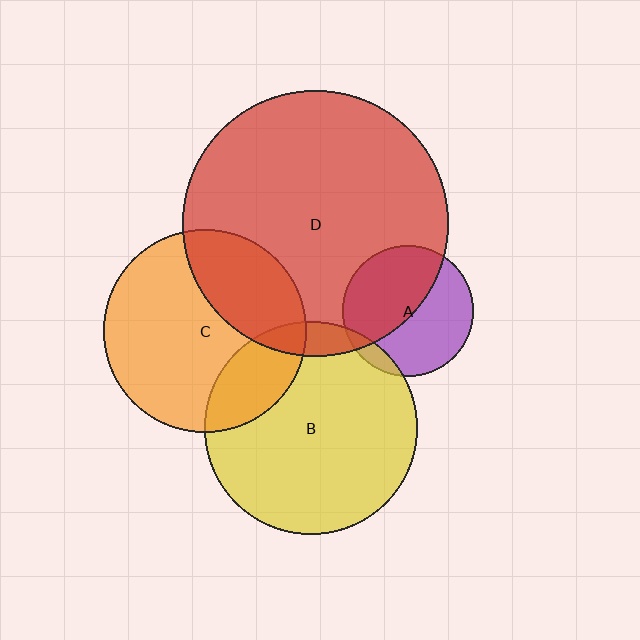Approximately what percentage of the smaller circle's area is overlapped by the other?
Approximately 30%.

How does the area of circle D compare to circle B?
Approximately 1.6 times.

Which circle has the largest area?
Circle D (red).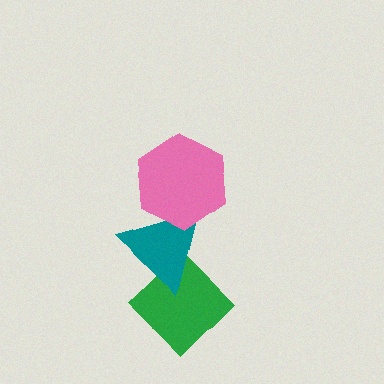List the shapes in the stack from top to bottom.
From top to bottom: the pink hexagon, the teal triangle, the green diamond.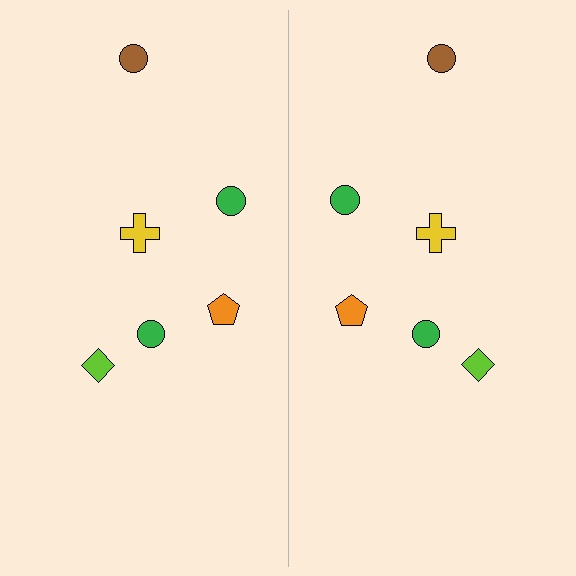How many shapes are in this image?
There are 12 shapes in this image.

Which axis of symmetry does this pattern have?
The pattern has a vertical axis of symmetry running through the center of the image.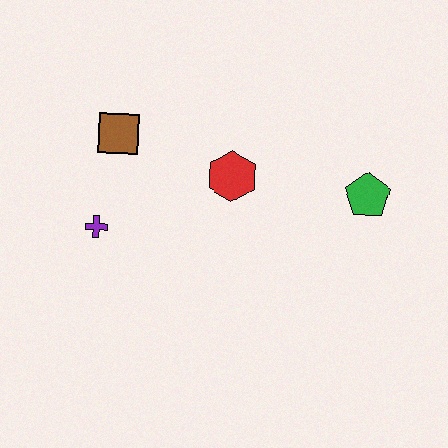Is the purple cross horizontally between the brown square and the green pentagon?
No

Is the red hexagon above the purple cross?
Yes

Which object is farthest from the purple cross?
The green pentagon is farthest from the purple cross.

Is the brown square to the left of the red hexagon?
Yes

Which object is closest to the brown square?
The purple cross is closest to the brown square.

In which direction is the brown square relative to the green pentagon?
The brown square is to the left of the green pentagon.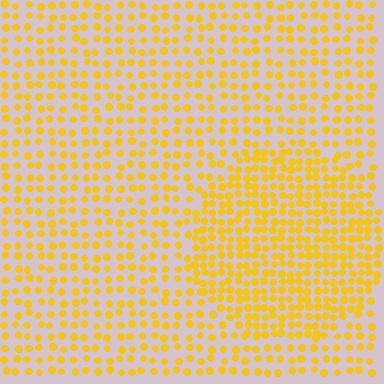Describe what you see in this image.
The image contains small yellow elements arranged at two different densities. A circle-shaped region is visible where the elements are more densely packed than the surrounding area.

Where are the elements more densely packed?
The elements are more densely packed inside the circle boundary.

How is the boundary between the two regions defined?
The boundary is defined by a change in element density (approximately 1.7x ratio). All elements are the same color, size, and shape.